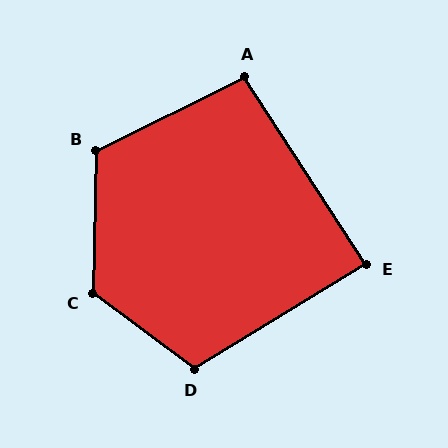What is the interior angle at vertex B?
Approximately 117 degrees (obtuse).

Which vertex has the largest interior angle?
C, at approximately 126 degrees.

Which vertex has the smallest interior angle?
E, at approximately 88 degrees.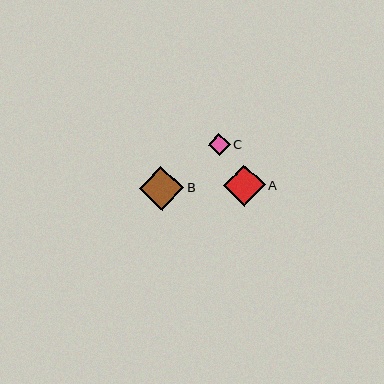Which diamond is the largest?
Diamond B is the largest with a size of approximately 44 pixels.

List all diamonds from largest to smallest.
From largest to smallest: B, A, C.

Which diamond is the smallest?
Diamond C is the smallest with a size of approximately 22 pixels.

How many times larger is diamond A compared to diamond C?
Diamond A is approximately 1.9 times the size of diamond C.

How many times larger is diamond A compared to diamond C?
Diamond A is approximately 1.9 times the size of diamond C.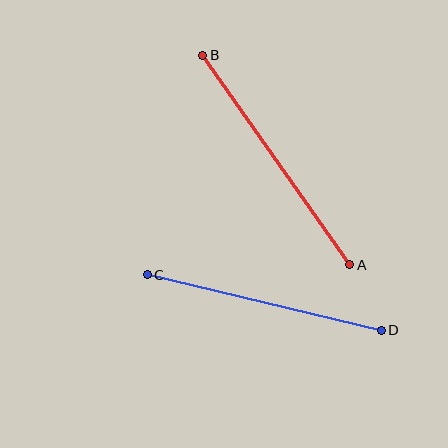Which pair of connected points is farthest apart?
Points A and B are farthest apart.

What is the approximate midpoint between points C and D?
The midpoint is at approximately (264, 302) pixels.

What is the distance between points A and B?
The distance is approximately 256 pixels.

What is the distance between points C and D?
The distance is approximately 241 pixels.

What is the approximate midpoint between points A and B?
The midpoint is at approximately (276, 160) pixels.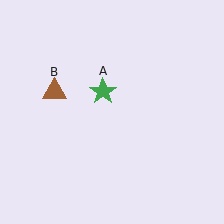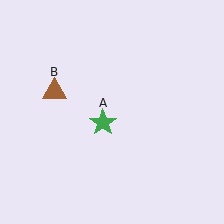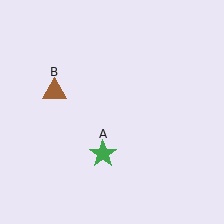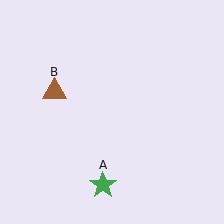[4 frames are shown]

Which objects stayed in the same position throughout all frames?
Brown triangle (object B) remained stationary.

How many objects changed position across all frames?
1 object changed position: green star (object A).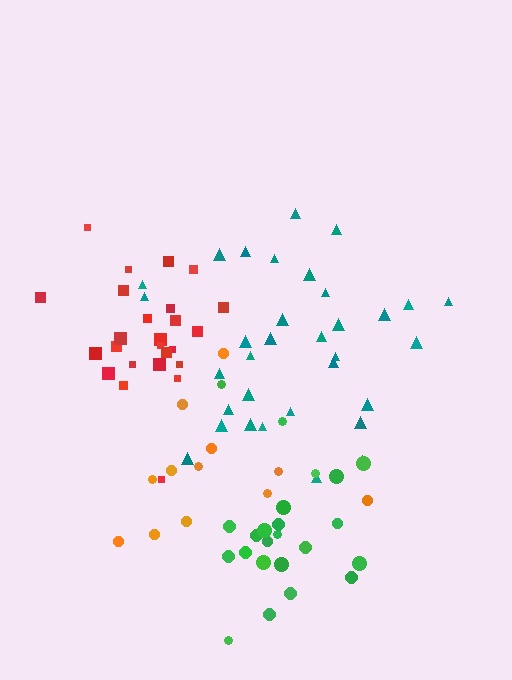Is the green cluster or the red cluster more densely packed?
Red.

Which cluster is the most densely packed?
Red.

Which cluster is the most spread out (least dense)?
Orange.